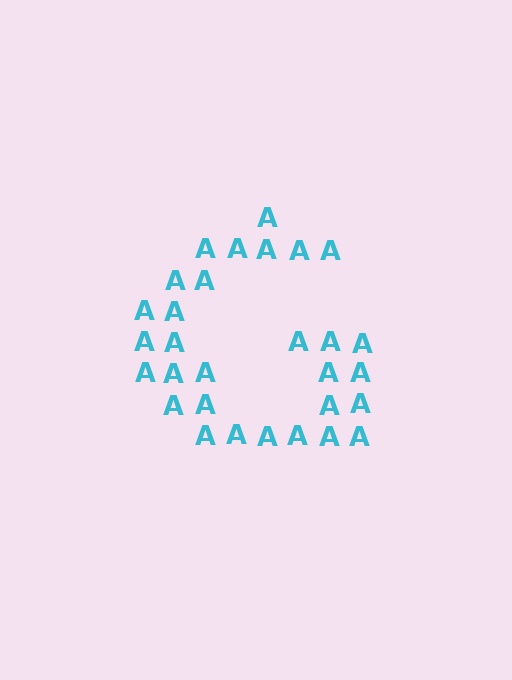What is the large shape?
The large shape is the letter G.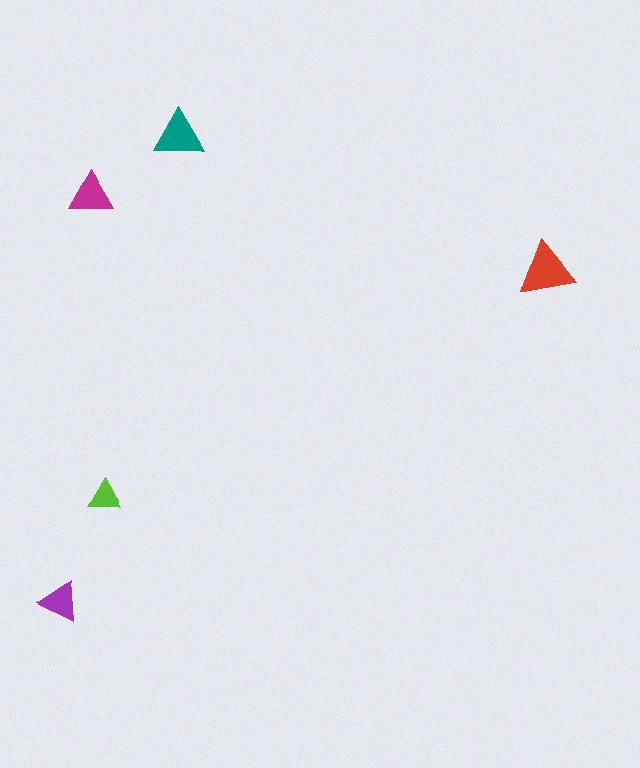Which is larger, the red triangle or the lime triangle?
The red one.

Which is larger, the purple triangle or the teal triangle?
The teal one.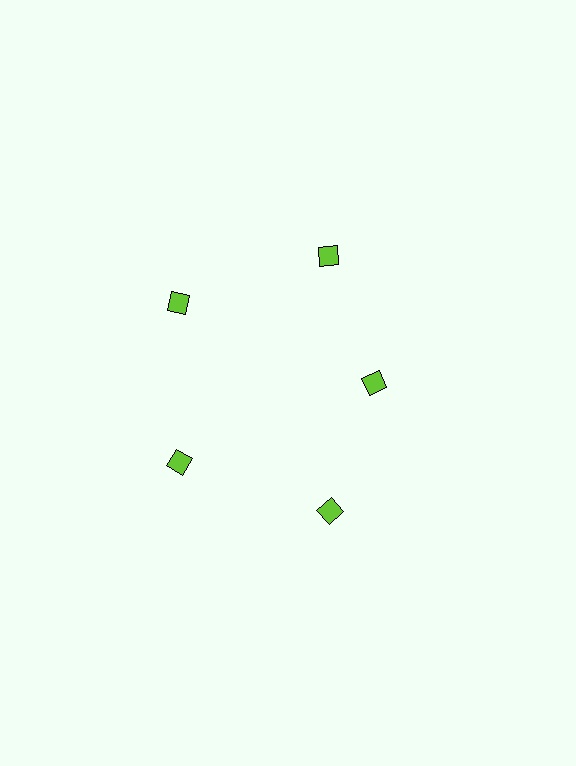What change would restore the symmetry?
The symmetry would be restored by moving it outward, back onto the ring so that all 5 diamonds sit at equal angles and equal distance from the center.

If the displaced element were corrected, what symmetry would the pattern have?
It would have 5-fold rotational symmetry — the pattern would map onto itself every 72 degrees.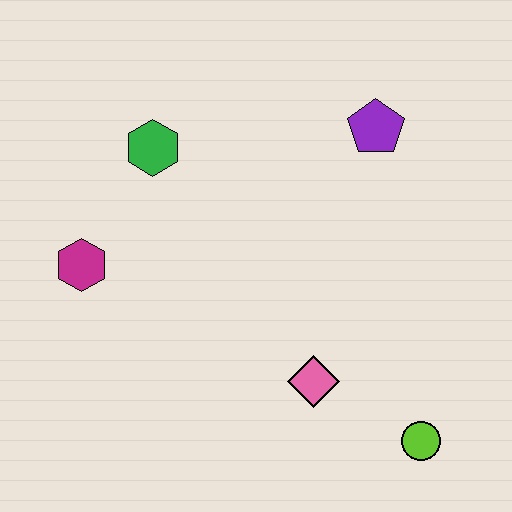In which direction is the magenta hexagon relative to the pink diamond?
The magenta hexagon is to the left of the pink diamond.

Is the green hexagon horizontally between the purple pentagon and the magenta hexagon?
Yes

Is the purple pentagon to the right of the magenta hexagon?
Yes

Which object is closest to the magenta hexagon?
The green hexagon is closest to the magenta hexagon.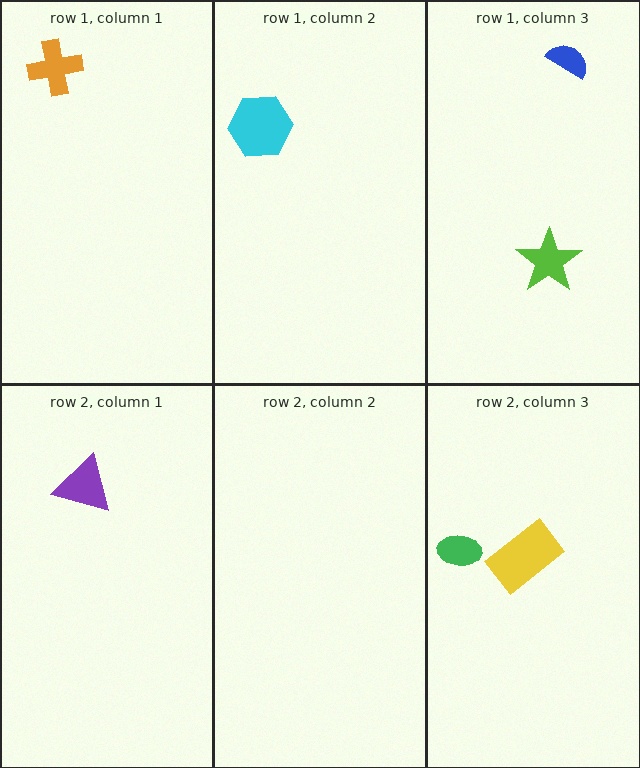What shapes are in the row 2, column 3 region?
The green ellipse, the yellow rectangle.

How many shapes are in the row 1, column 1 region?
1.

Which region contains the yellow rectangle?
The row 2, column 3 region.